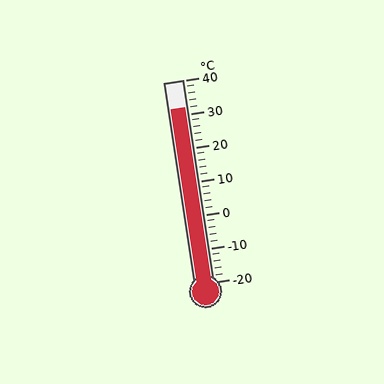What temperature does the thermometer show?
The thermometer shows approximately 32°C.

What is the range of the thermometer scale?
The thermometer scale ranges from -20°C to 40°C.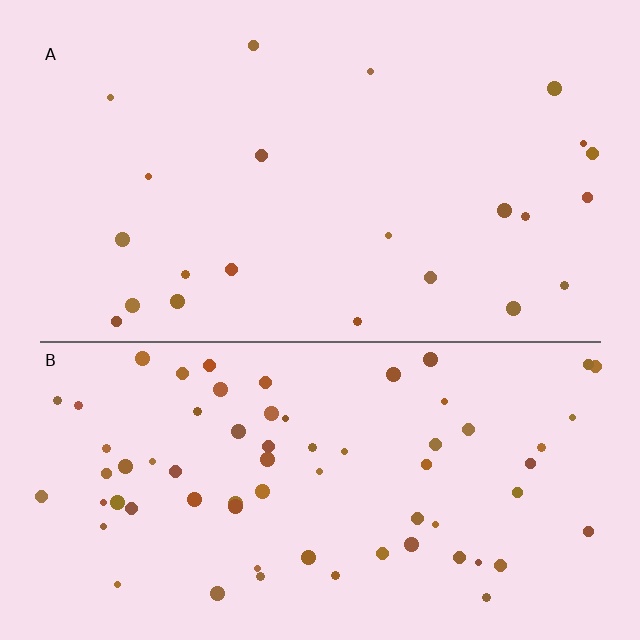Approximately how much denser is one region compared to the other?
Approximately 3.0× — region B over region A.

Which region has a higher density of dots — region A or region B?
B (the bottom).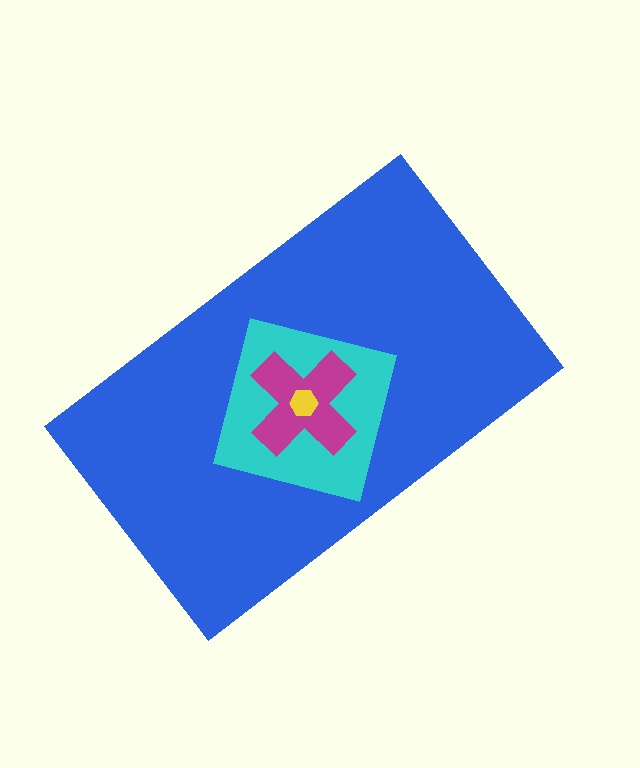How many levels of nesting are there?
4.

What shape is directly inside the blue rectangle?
The cyan square.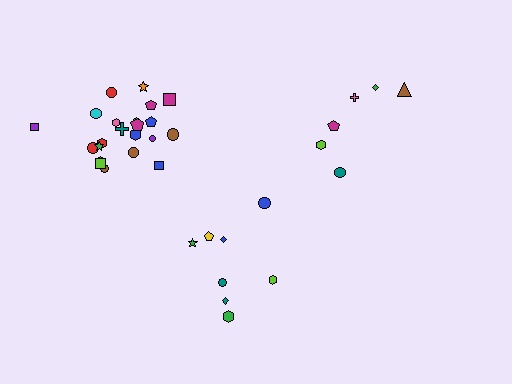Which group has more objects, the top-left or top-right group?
The top-left group.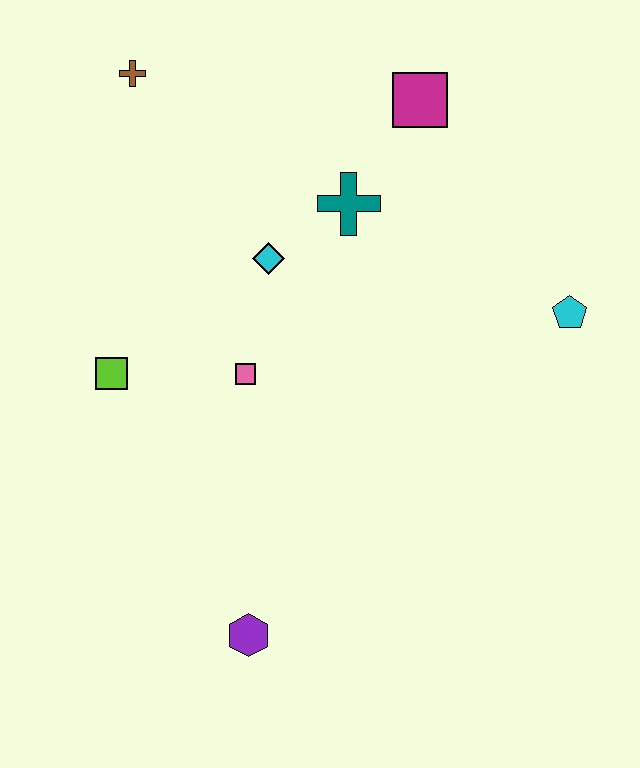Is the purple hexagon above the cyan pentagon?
No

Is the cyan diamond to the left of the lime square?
No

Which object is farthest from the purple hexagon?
The brown cross is farthest from the purple hexagon.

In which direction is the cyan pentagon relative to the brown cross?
The cyan pentagon is to the right of the brown cross.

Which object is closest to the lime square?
The pink square is closest to the lime square.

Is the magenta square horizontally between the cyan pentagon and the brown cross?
Yes